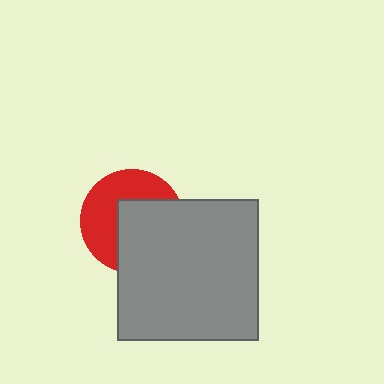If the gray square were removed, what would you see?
You would see the complete red circle.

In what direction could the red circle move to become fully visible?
The red circle could move toward the upper-left. That would shift it out from behind the gray square entirely.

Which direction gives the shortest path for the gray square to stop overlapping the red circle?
Moving toward the lower-right gives the shortest separation.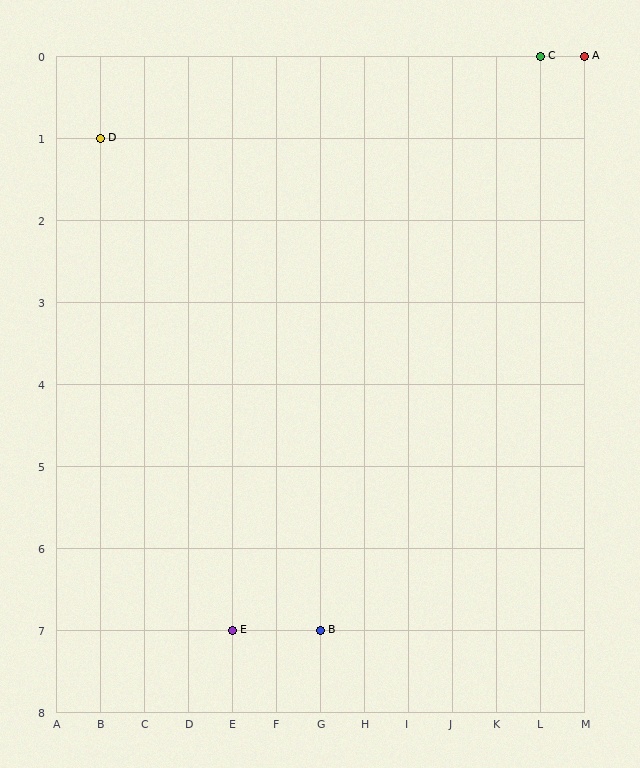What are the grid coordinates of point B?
Point B is at grid coordinates (G, 7).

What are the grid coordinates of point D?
Point D is at grid coordinates (B, 1).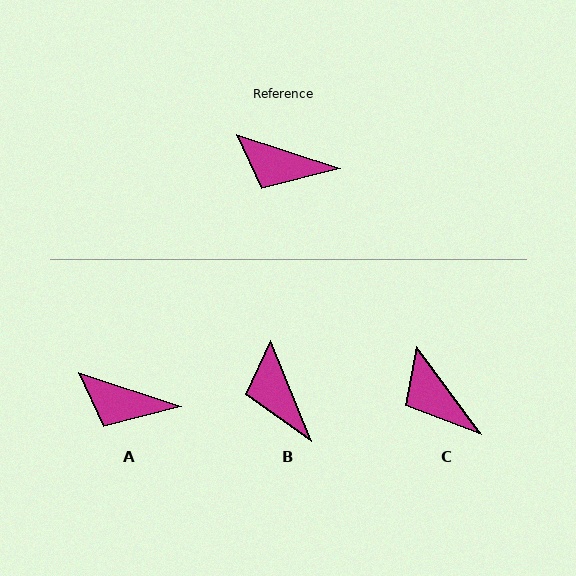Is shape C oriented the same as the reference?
No, it is off by about 35 degrees.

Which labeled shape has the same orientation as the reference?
A.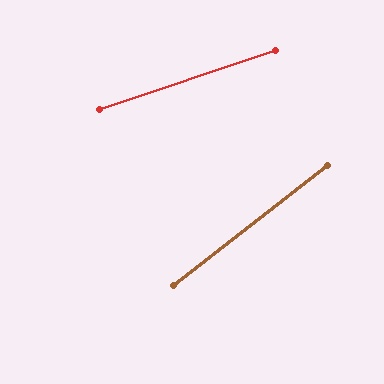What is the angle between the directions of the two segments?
Approximately 19 degrees.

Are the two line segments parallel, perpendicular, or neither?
Neither parallel nor perpendicular — they differ by about 19°.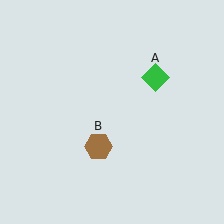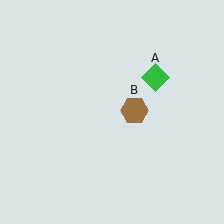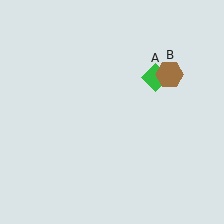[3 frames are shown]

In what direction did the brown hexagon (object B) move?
The brown hexagon (object B) moved up and to the right.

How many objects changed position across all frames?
1 object changed position: brown hexagon (object B).